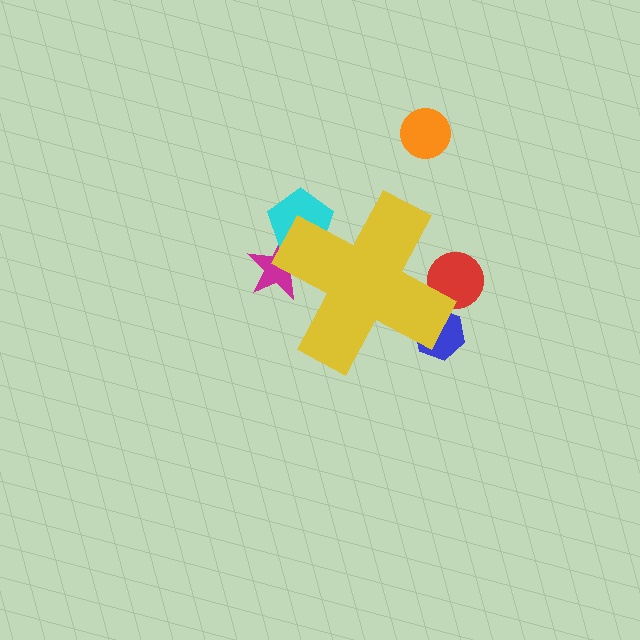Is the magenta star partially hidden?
Yes, the magenta star is partially hidden behind the yellow cross.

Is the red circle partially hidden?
Yes, the red circle is partially hidden behind the yellow cross.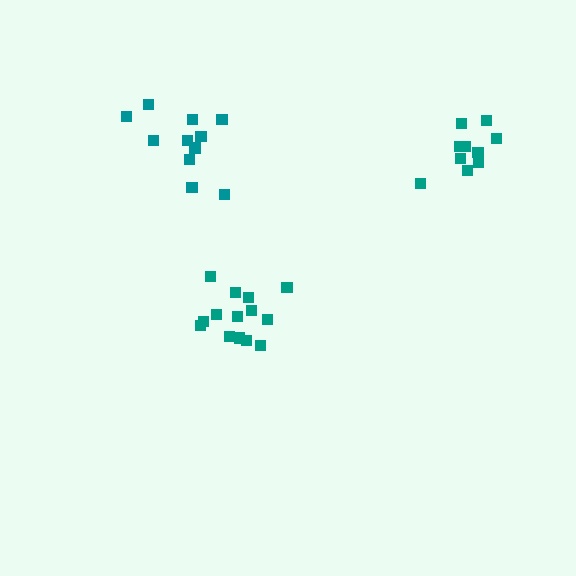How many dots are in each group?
Group 1: 14 dots, Group 2: 10 dots, Group 3: 11 dots (35 total).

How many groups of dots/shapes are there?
There are 3 groups.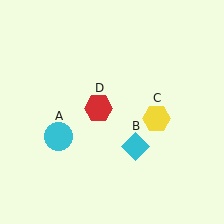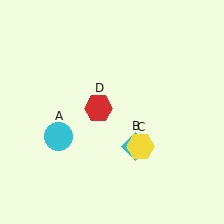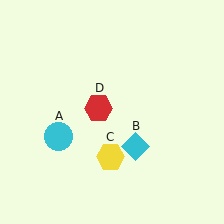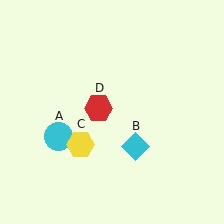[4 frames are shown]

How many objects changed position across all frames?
1 object changed position: yellow hexagon (object C).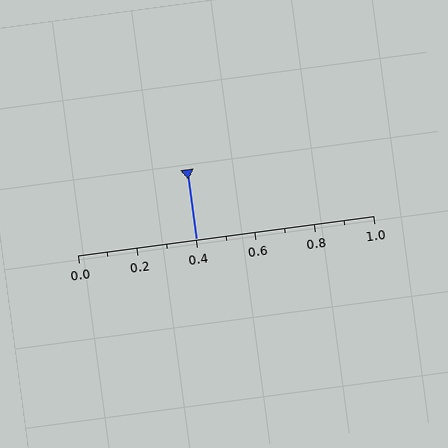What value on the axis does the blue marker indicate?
The marker indicates approximately 0.4.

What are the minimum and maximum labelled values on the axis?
The axis runs from 0.0 to 1.0.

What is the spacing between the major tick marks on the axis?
The major ticks are spaced 0.2 apart.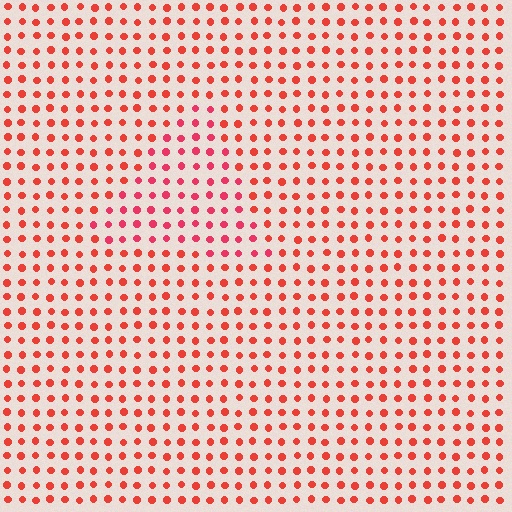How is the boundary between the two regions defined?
The boundary is defined purely by a slight shift in hue (about 19 degrees). Spacing, size, and orientation are identical on both sides.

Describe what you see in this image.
The image is filled with small red elements in a uniform arrangement. A triangle-shaped region is visible where the elements are tinted to a slightly different hue, forming a subtle color boundary.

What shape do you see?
I see a triangle.